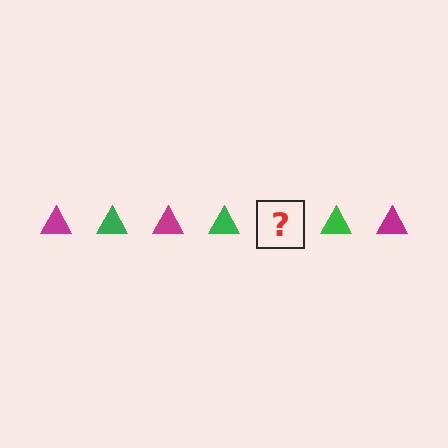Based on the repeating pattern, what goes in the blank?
The blank should be a magenta triangle.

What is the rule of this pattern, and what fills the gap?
The rule is that the pattern cycles through magenta, green triangles. The gap should be filled with a magenta triangle.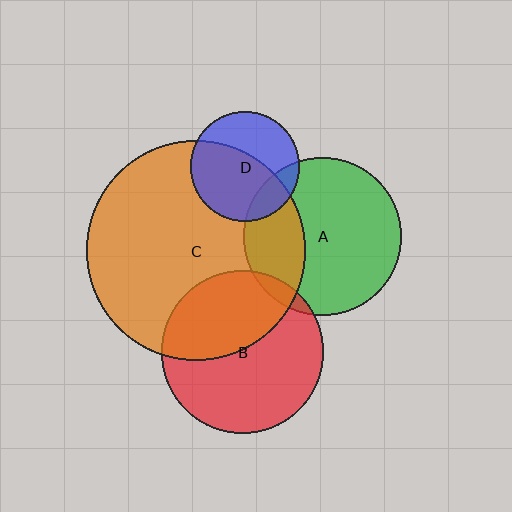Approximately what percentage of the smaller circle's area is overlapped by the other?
Approximately 40%.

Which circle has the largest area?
Circle C (orange).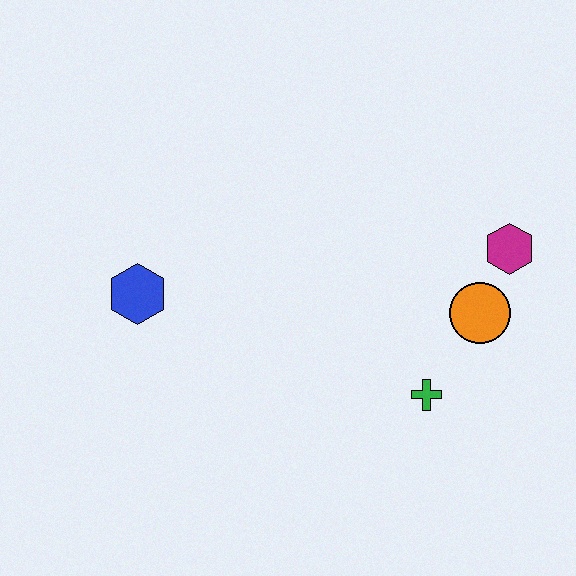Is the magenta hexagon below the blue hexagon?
No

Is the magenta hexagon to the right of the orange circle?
Yes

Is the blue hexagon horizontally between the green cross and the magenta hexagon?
No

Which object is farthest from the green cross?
The blue hexagon is farthest from the green cross.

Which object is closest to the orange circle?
The magenta hexagon is closest to the orange circle.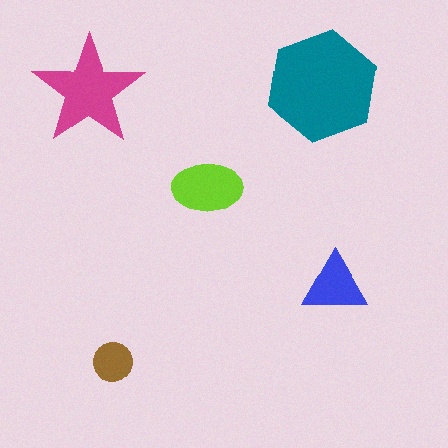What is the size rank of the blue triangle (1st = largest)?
4th.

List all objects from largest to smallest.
The teal hexagon, the magenta star, the lime ellipse, the blue triangle, the brown circle.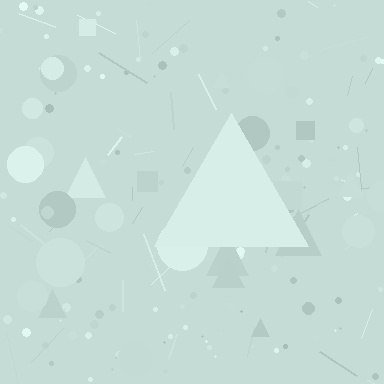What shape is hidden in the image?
A triangle is hidden in the image.